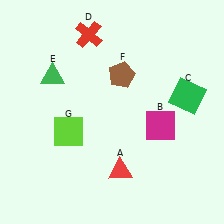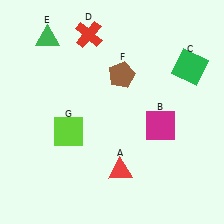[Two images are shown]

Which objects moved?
The objects that moved are: the green square (C), the green triangle (E).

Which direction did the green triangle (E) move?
The green triangle (E) moved up.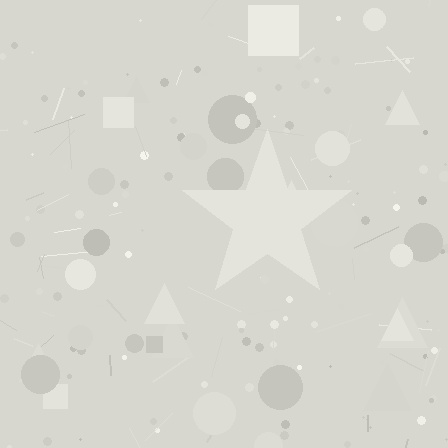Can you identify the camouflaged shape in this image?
The camouflaged shape is a star.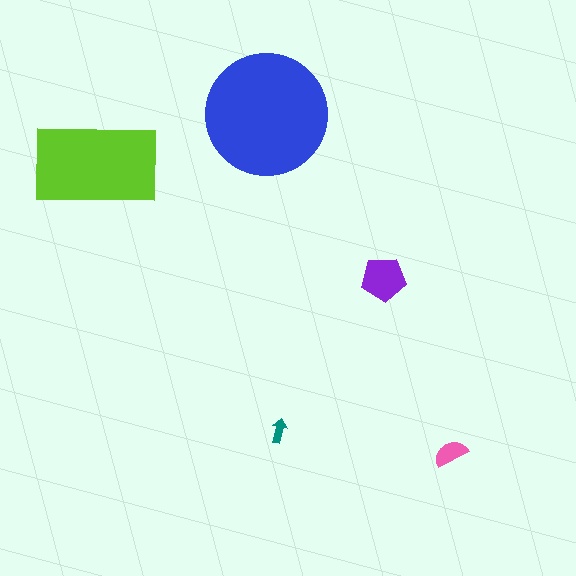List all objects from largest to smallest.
The blue circle, the lime rectangle, the purple pentagon, the pink semicircle, the teal arrow.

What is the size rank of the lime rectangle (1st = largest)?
2nd.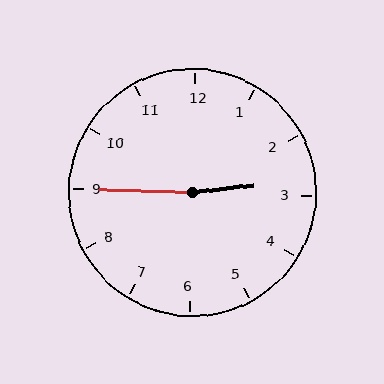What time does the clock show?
2:45.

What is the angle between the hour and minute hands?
Approximately 172 degrees.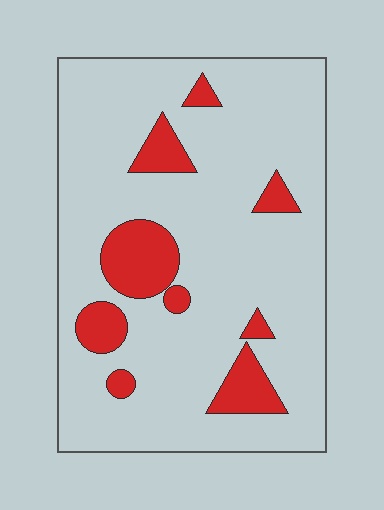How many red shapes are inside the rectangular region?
9.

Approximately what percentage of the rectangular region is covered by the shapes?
Approximately 15%.